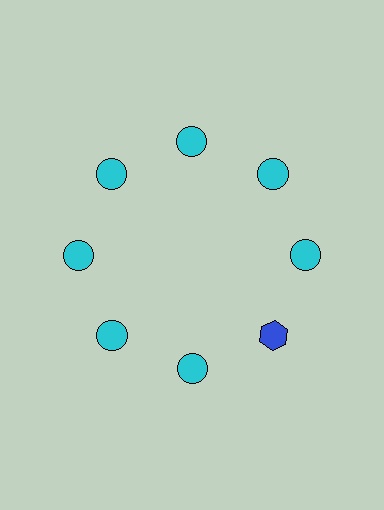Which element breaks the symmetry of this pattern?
The blue hexagon at roughly the 4 o'clock position breaks the symmetry. All other shapes are cyan circles.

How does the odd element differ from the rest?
It differs in both color (blue instead of cyan) and shape (hexagon instead of circle).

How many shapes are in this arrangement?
There are 8 shapes arranged in a ring pattern.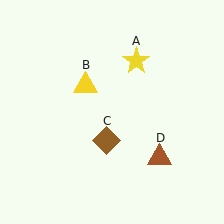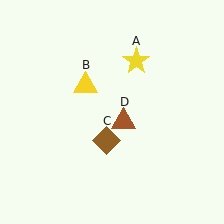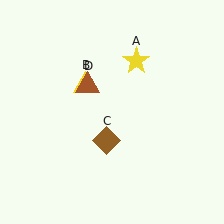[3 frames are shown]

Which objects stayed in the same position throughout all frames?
Yellow star (object A) and yellow triangle (object B) and brown diamond (object C) remained stationary.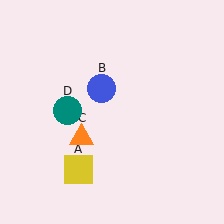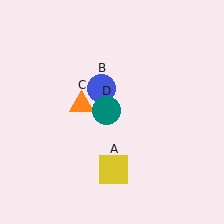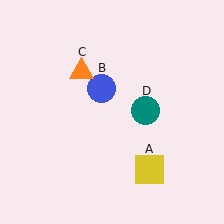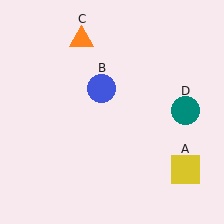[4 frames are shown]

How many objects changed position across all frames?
3 objects changed position: yellow square (object A), orange triangle (object C), teal circle (object D).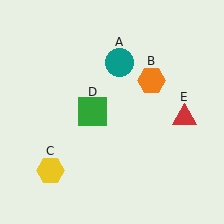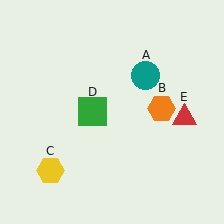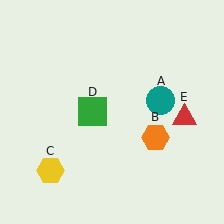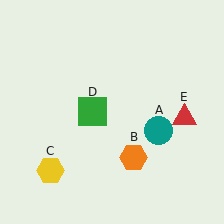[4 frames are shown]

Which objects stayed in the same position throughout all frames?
Yellow hexagon (object C) and green square (object D) and red triangle (object E) remained stationary.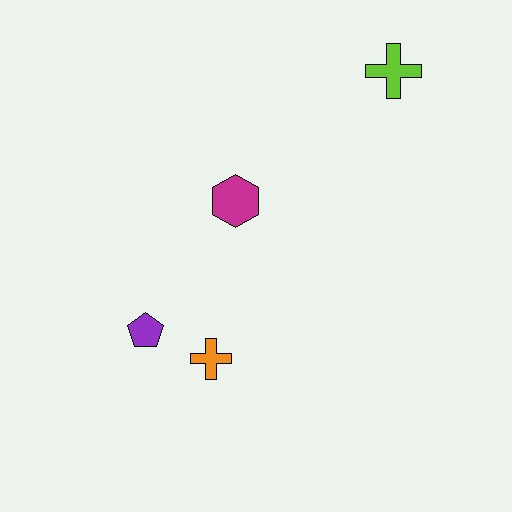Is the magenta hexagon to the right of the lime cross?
No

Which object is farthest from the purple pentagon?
The lime cross is farthest from the purple pentagon.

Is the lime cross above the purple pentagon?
Yes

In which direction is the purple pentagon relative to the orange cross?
The purple pentagon is to the left of the orange cross.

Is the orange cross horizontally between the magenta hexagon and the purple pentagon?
Yes